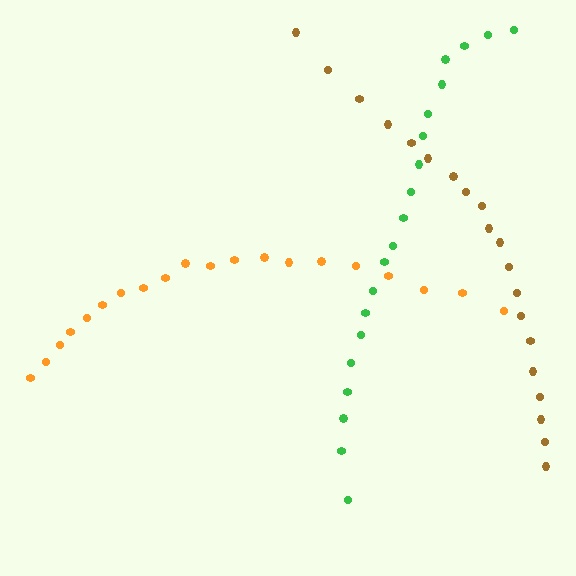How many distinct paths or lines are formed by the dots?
There are 3 distinct paths.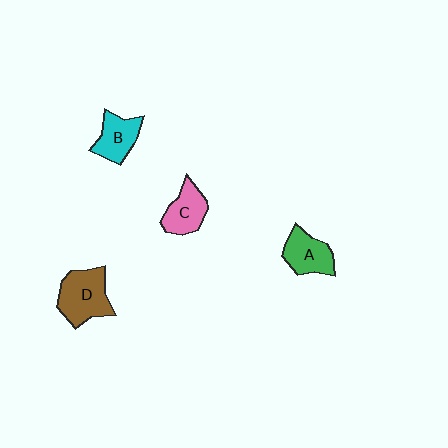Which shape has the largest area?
Shape D (brown).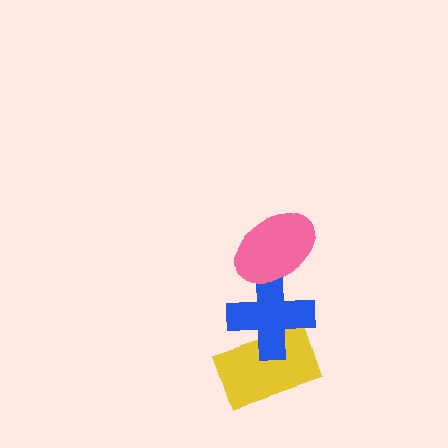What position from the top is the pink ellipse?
The pink ellipse is 1st from the top.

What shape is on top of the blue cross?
The pink ellipse is on top of the blue cross.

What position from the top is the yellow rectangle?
The yellow rectangle is 3rd from the top.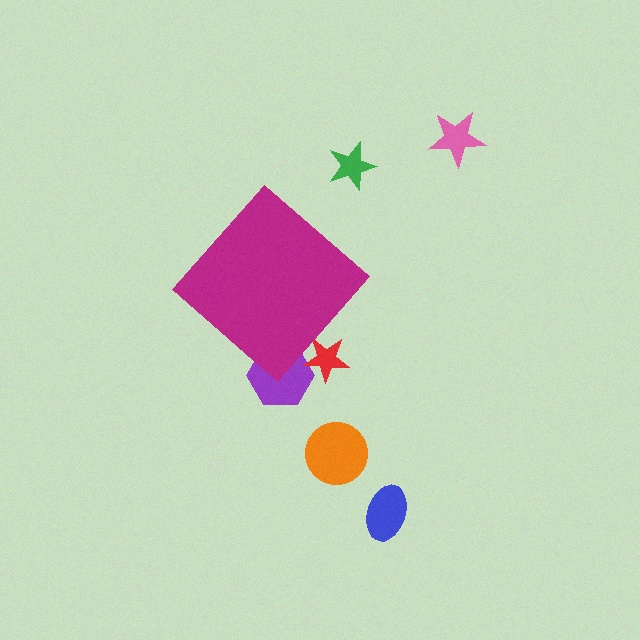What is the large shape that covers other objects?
A magenta diamond.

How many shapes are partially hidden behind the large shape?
2 shapes are partially hidden.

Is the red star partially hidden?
Yes, the red star is partially hidden behind the magenta diamond.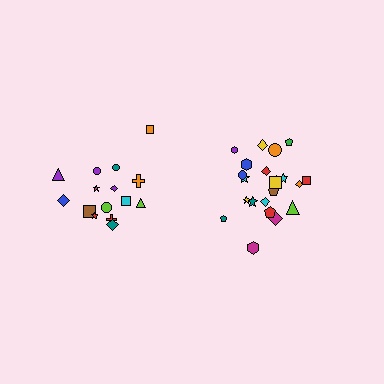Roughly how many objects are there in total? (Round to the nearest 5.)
Roughly 35 objects in total.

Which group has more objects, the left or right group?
The right group.